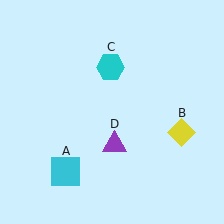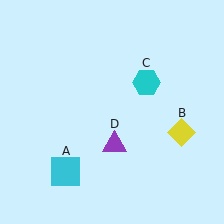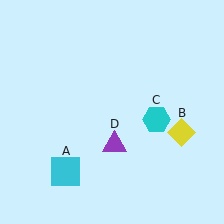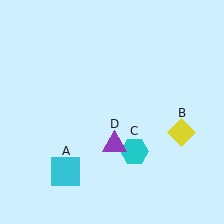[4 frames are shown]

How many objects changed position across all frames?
1 object changed position: cyan hexagon (object C).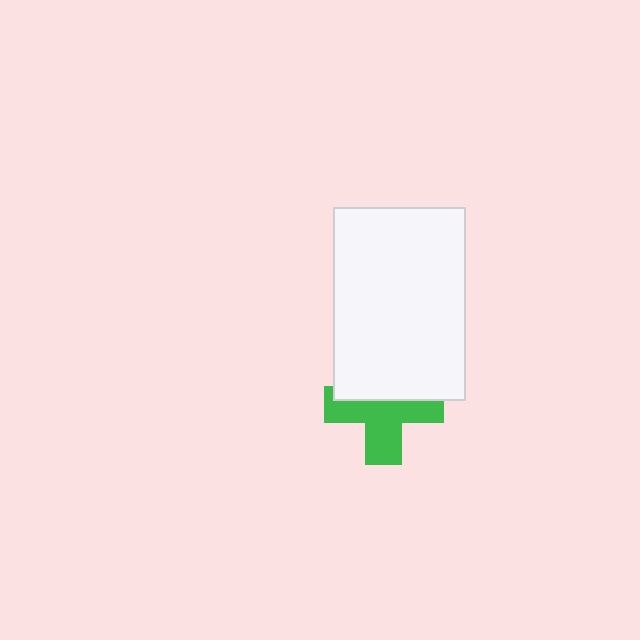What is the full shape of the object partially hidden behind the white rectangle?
The partially hidden object is a green cross.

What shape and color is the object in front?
The object in front is a white rectangle.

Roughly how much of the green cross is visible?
About half of it is visible (roughly 57%).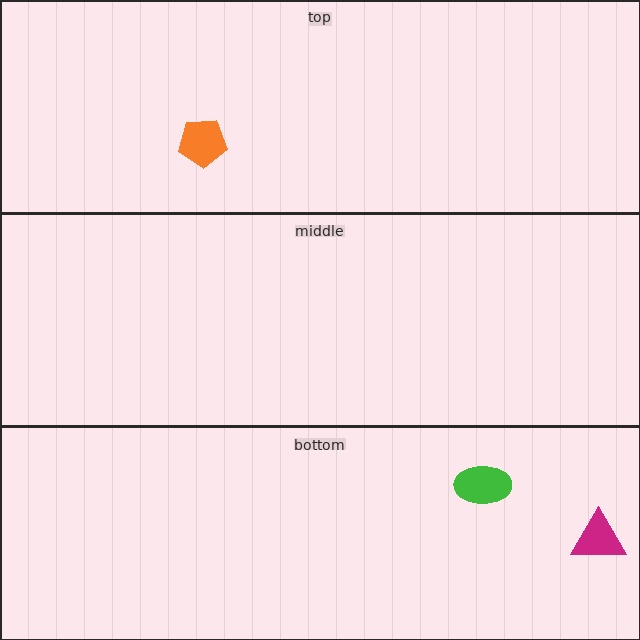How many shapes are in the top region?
1.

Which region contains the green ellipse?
The bottom region.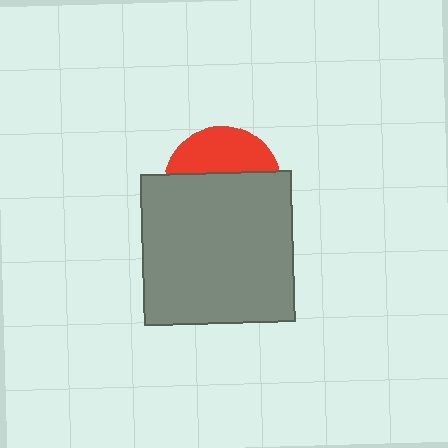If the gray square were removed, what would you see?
You would see the complete red circle.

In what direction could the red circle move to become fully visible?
The red circle could move up. That would shift it out from behind the gray square entirely.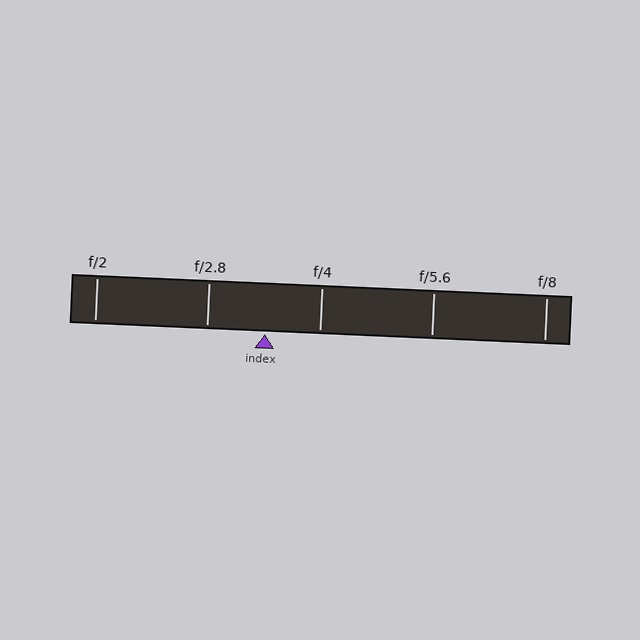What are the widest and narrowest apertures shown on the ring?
The widest aperture shown is f/2 and the narrowest is f/8.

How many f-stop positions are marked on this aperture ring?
There are 5 f-stop positions marked.